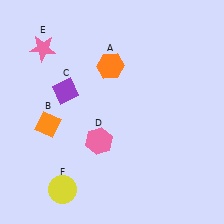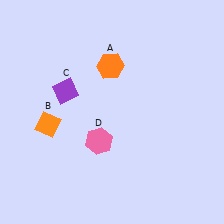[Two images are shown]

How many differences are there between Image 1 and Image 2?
There are 2 differences between the two images.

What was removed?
The yellow circle (F), the pink star (E) were removed in Image 2.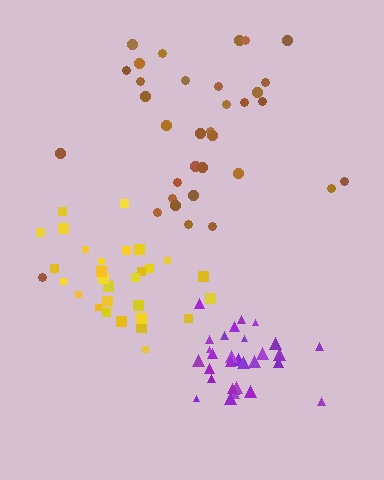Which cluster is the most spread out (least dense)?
Brown.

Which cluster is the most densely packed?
Purple.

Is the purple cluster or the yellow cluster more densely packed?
Purple.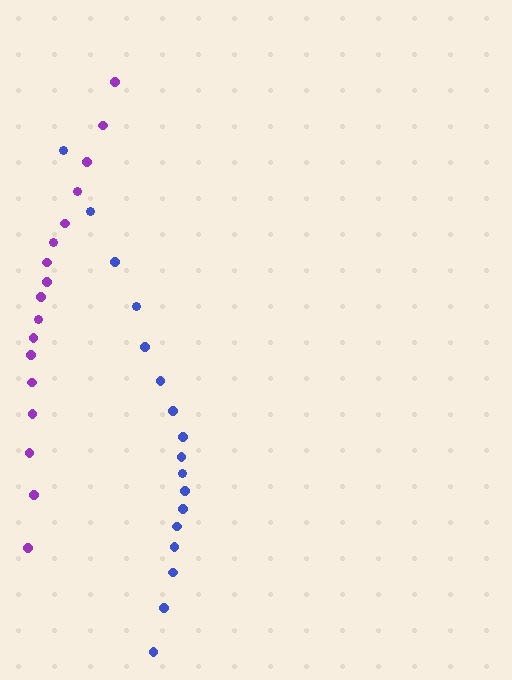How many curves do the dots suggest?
There are 2 distinct paths.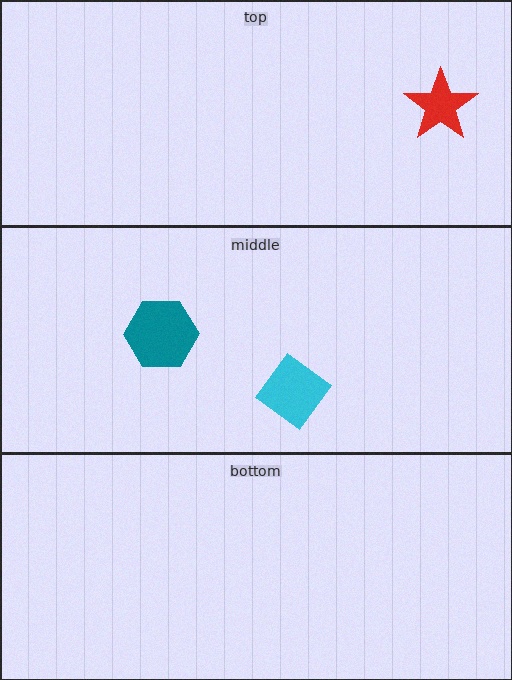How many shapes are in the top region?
1.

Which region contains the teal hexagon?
The middle region.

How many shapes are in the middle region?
2.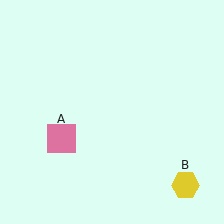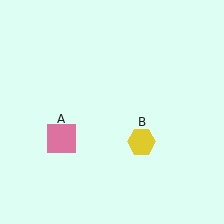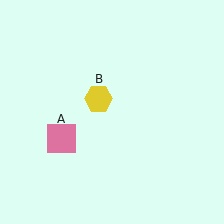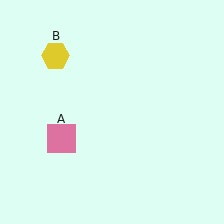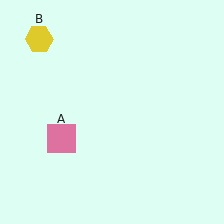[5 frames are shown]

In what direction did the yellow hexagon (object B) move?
The yellow hexagon (object B) moved up and to the left.